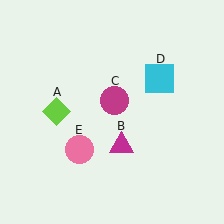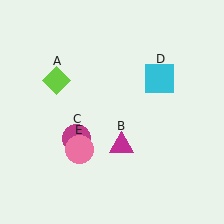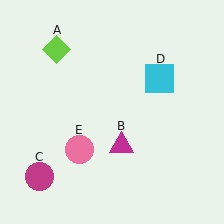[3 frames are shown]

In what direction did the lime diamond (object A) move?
The lime diamond (object A) moved up.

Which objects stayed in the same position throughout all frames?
Magenta triangle (object B) and cyan square (object D) and pink circle (object E) remained stationary.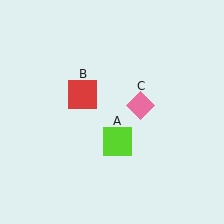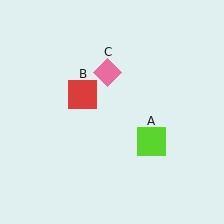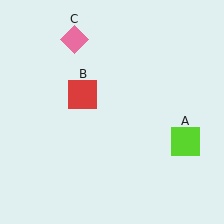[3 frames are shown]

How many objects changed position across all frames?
2 objects changed position: lime square (object A), pink diamond (object C).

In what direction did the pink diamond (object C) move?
The pink diamond (object C) moved up and to the left.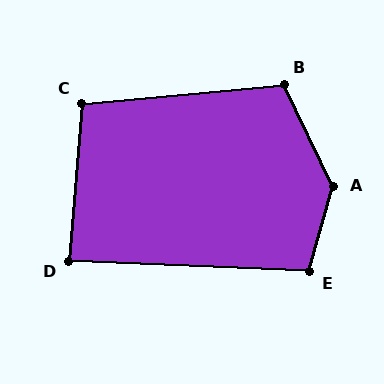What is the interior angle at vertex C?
Approximately 100 degrees (obtuse).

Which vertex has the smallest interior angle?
D, at approximately 88 degrees.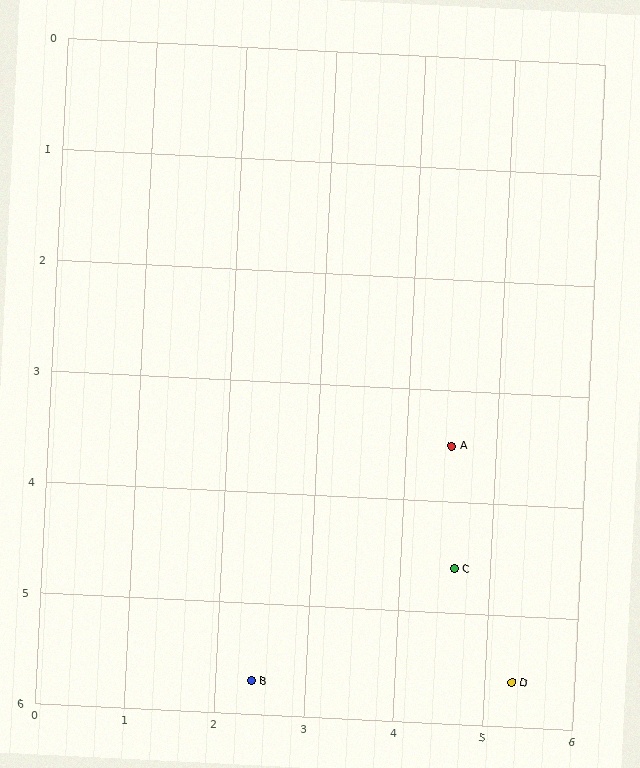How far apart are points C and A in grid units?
Points C and A are about 1.1 grid units apart.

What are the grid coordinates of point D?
Point D is at approximately (5.3, 5.6).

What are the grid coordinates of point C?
Point C is at approximately (4.6, 4.6).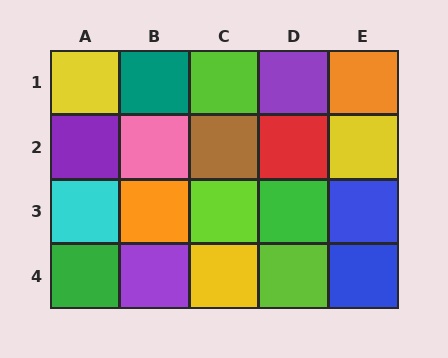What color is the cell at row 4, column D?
Lime.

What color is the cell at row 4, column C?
Yellow.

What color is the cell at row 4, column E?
Blue.